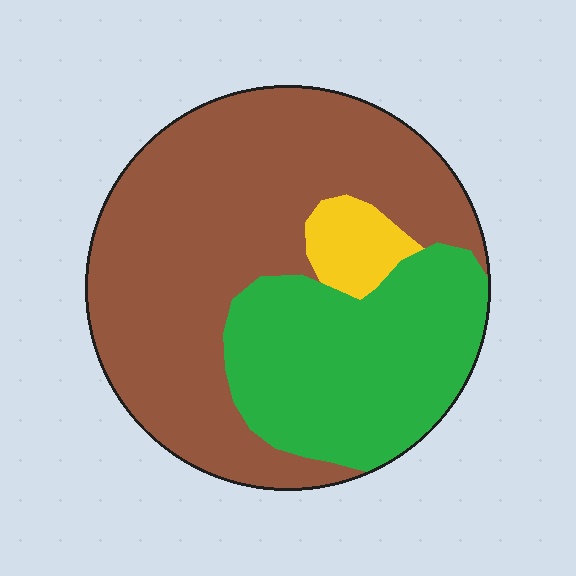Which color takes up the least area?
Yellow, at roughly 5%.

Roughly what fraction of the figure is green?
Green covers around 35% of the figure.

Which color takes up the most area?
Brown, at roughly 60%.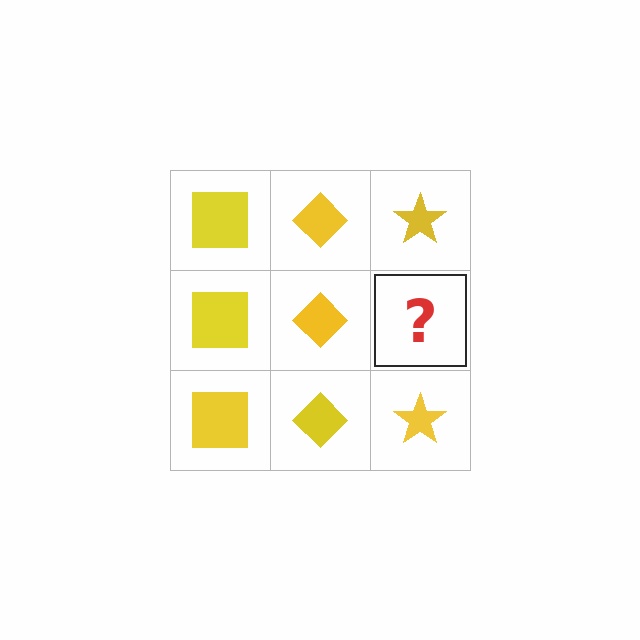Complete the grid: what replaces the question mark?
The question mark should be replaced with a yellow star.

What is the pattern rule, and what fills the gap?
The rule is that each column has a consistent shape. The gap should be filled with a yellow star.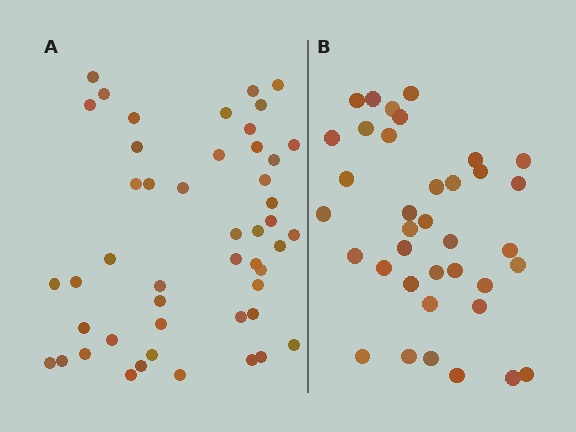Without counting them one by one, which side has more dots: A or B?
Region A (the left region) has more dots.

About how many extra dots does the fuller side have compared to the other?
Region A has roughly 12 or so more dots than region B.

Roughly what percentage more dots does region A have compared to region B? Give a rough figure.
About 30% more.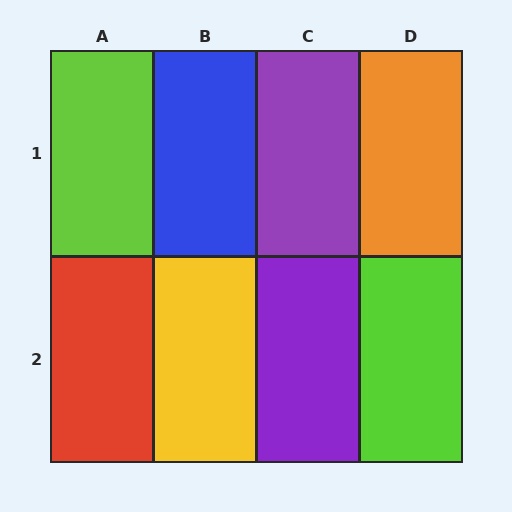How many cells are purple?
2 cells are purple.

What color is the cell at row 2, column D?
Lime.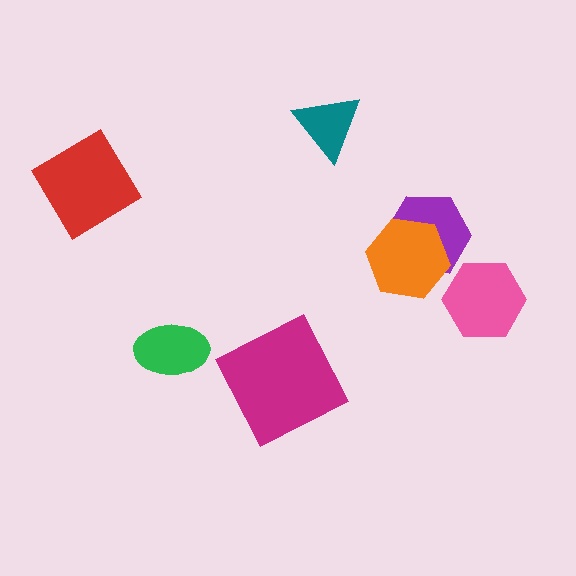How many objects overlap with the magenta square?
0 objects overlap with the magenta square.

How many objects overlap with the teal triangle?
0 objects overlap with the teal triangle.